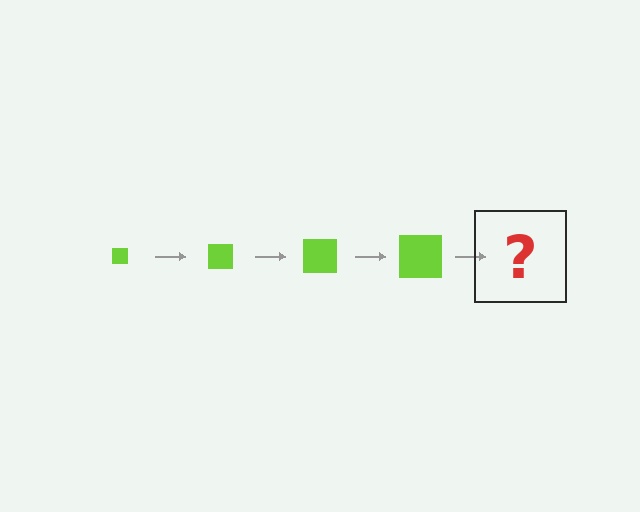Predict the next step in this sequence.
The next step is a lime square, larger than the previous one.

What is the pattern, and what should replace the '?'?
The pattern is that the square gets progressively larger each step. The '?' should be a lime square, larger than the previous one.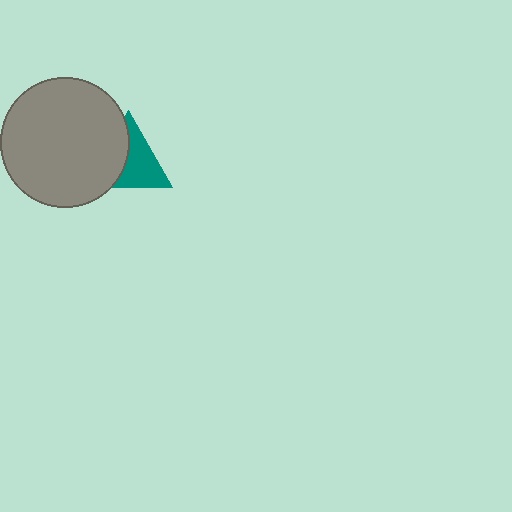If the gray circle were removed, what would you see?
You would see the complete teal triangle.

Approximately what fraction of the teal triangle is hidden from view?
Roughly 45% of the teal triangle is hidden behind the gray circle.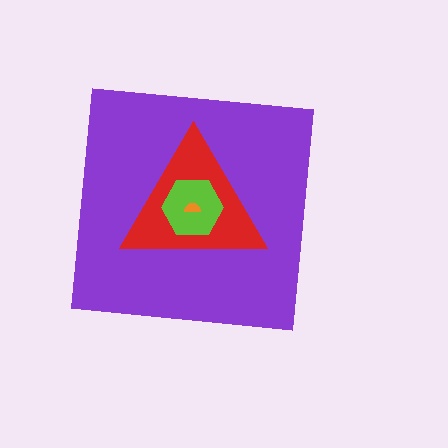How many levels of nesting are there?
4.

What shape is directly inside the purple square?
The red triangle.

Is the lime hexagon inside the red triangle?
Yes.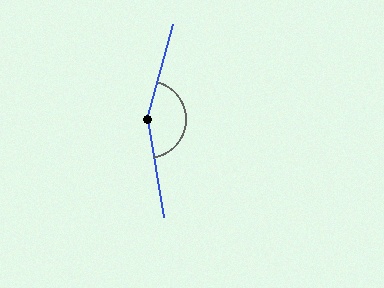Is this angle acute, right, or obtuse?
It is obtuse.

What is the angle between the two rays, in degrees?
Approximately 155 degrees.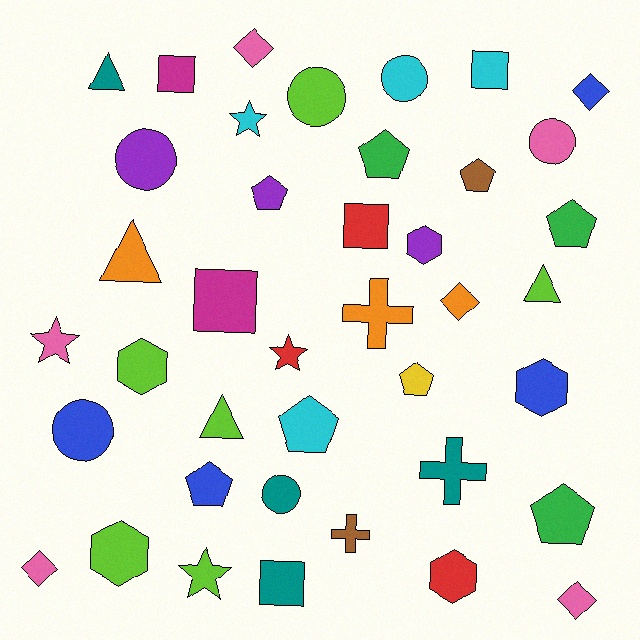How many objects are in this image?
There are 40 objects.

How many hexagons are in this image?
There are 5 hexagons.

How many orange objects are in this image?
There are 3 orange objects.